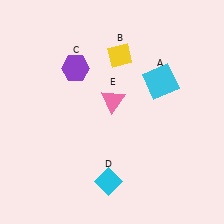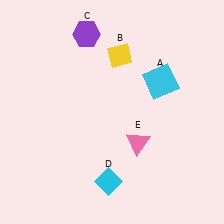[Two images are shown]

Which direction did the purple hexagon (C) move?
The purple hexagon (C) moved up.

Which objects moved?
The objects that moved are: the purple hexagon (C), the pink triangle (E).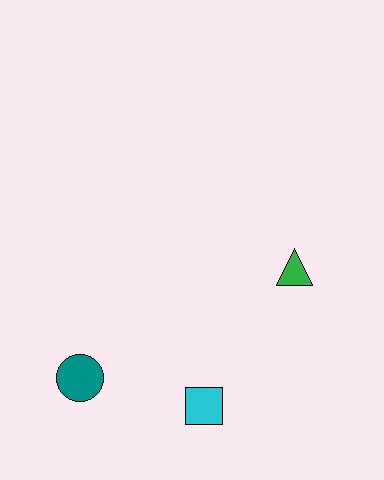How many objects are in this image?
There are 3 objects.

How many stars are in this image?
There are no stars.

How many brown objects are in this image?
There are no brown objects.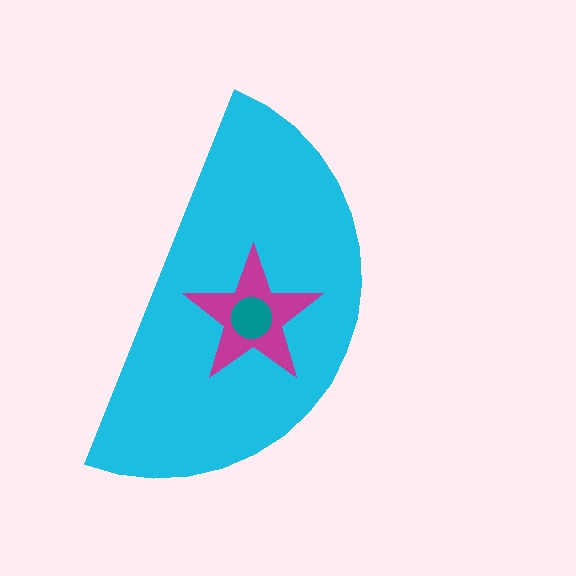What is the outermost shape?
The cyan semicircle.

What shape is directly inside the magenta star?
The teal circle.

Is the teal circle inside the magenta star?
Yes.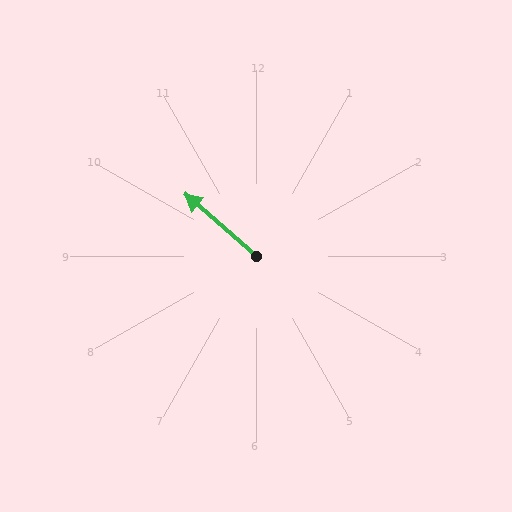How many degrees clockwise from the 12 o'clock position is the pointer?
Approximately 311 degrees.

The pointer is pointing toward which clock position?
Roughly 10 o'clock.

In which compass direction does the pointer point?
Northwest.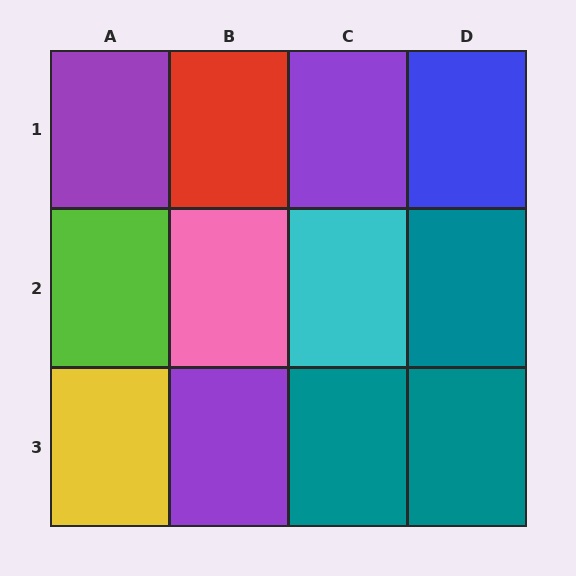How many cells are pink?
1 cell is pink.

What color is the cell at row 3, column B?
Purple.